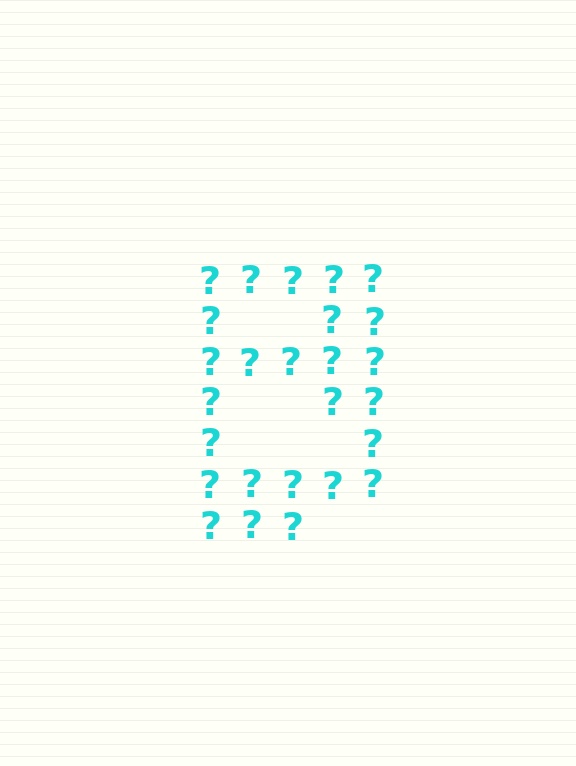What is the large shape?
The large shape is the letter B.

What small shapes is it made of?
It is made of small question marks.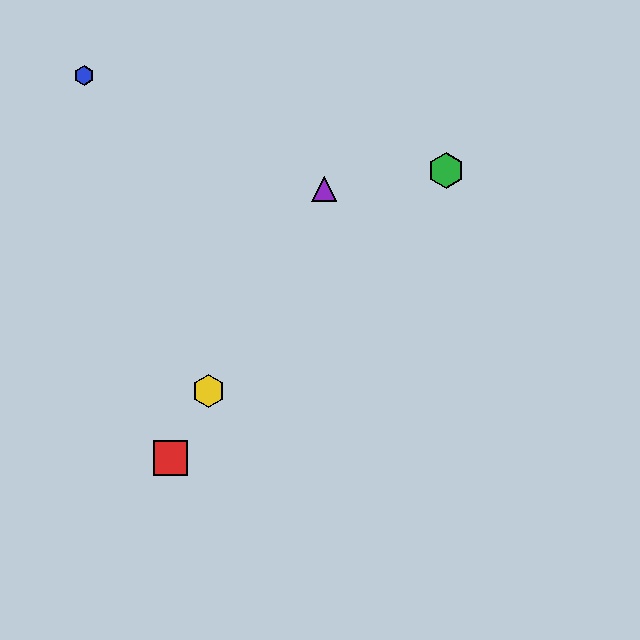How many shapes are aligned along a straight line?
3 shapes (the red square, the yellow hexagon, the purple triangle) are aligned along a straight line.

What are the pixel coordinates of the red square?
The red square is at (170, 458).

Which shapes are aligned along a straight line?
The red square, the yellow hexagon, the purple triangle are aligned along a straight line.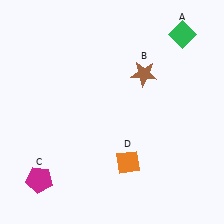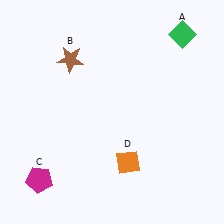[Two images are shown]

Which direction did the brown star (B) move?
The brown star (B) moved left.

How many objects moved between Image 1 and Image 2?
1 object moved between the two images.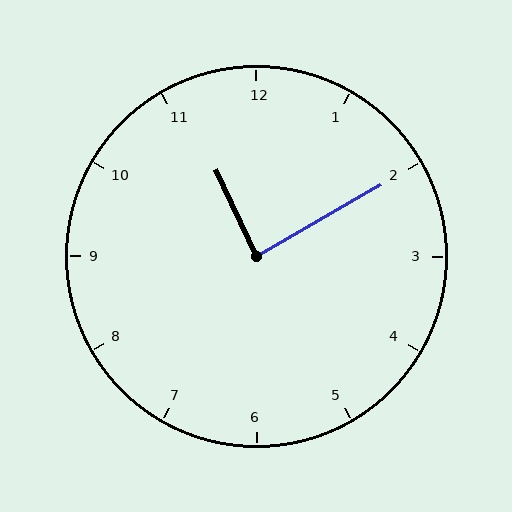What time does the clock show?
11:10.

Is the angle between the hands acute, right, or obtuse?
It is right.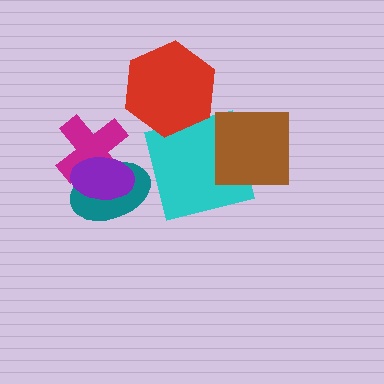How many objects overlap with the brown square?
1 object overlaps with the brown square.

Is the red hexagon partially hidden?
No, no other shape covers it.